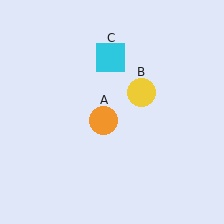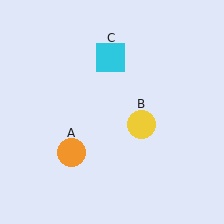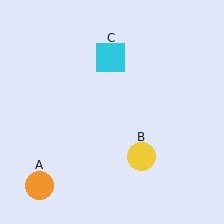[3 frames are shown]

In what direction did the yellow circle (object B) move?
The yellow circle (object B) moved down.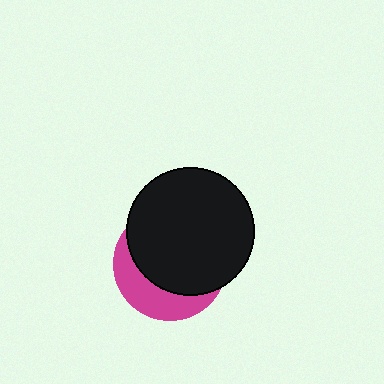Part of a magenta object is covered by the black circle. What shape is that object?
It is a circle.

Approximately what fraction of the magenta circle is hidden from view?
Roughly 68% of the magenta circle is hidden behind the black circle.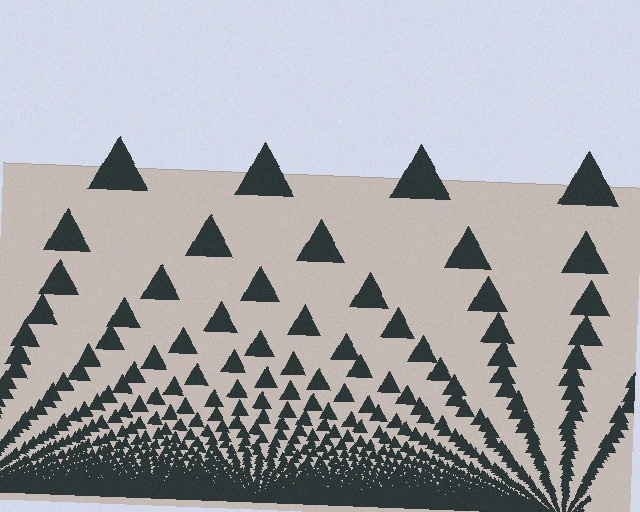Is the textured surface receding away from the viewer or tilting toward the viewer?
The surface appears to tilt toward the viewer. Texture elements get larger and sparser toward the top.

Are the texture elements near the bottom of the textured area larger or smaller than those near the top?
Smaller. The gradient is inverted — elements near the bottom are smaller and denser.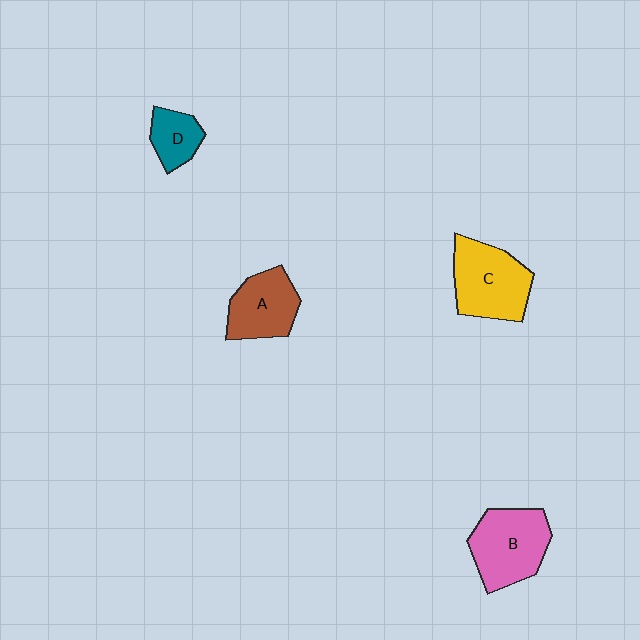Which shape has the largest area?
Shape B (pink).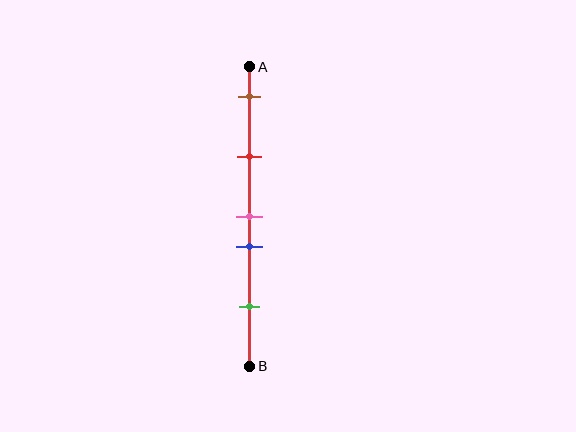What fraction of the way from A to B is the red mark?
The red mark is approximately 30% (0.3) of the way from A to B.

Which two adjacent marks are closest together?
The pink and blue marks are the closest adjacent pair.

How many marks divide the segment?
There are 5 marks dividing the segment.